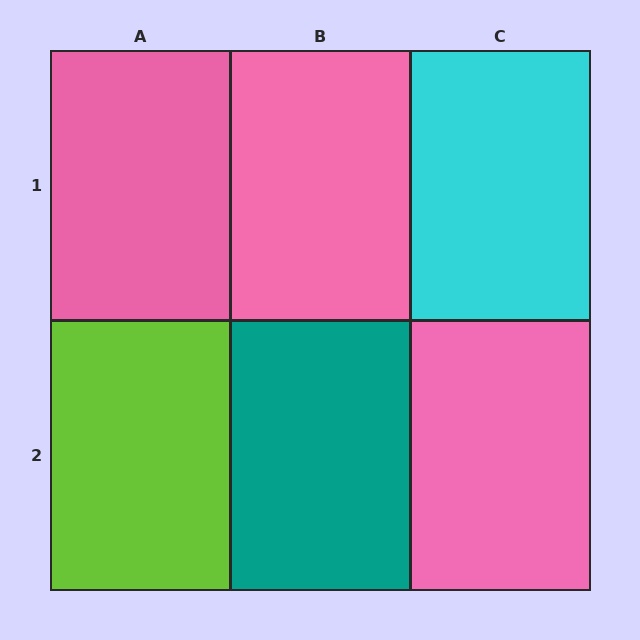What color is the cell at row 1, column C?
Cyan.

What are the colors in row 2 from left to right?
Lime, teal, pink.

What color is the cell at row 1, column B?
Pink.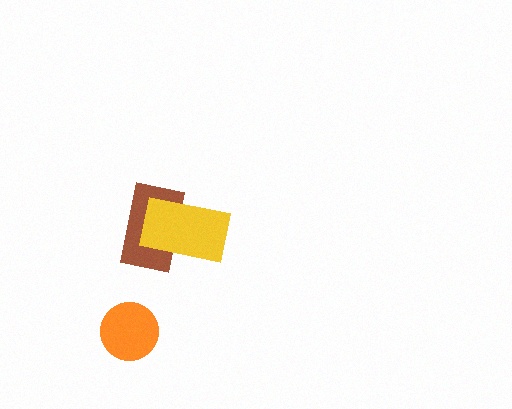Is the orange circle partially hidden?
No, no other shape covers it.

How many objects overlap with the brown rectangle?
1 object overlaps with the brown rectangle.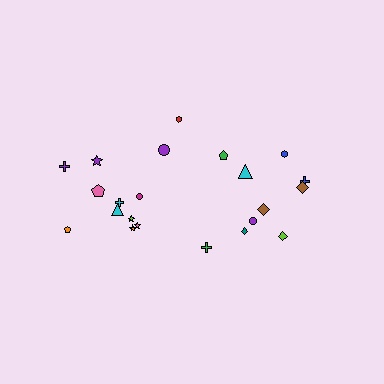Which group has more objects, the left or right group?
The left group.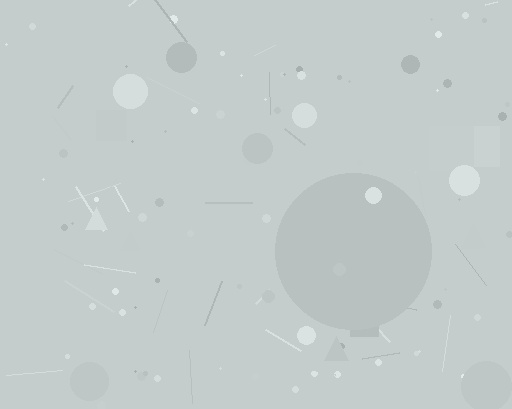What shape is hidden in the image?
A circle is hidden in the image.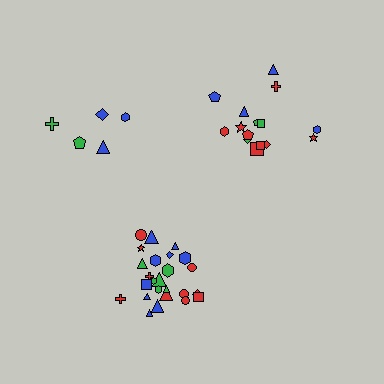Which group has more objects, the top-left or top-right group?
The top-right group.